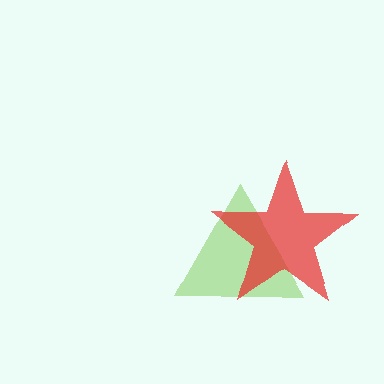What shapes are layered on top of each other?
The layered shapes are: a lime triangle, a red star.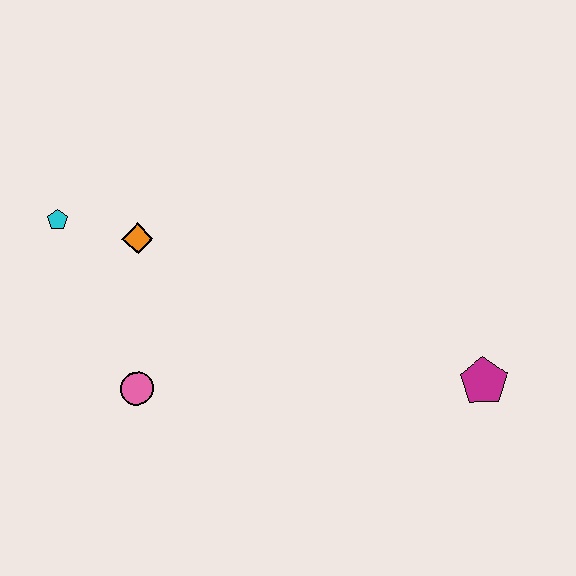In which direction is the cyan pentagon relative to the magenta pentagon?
The cyan pentagon is to the left of the magenta pentagon.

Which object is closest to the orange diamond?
The cyan pentagon is closest to the orange diamond.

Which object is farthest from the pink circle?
The magenta pentagon is farthest from the pink circle.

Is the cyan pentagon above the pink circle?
Yes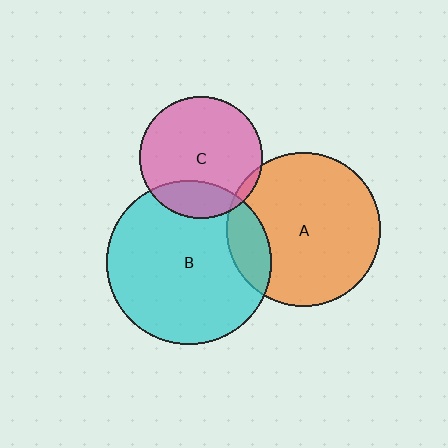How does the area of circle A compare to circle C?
Approximately 1.6 times.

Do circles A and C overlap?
Yes.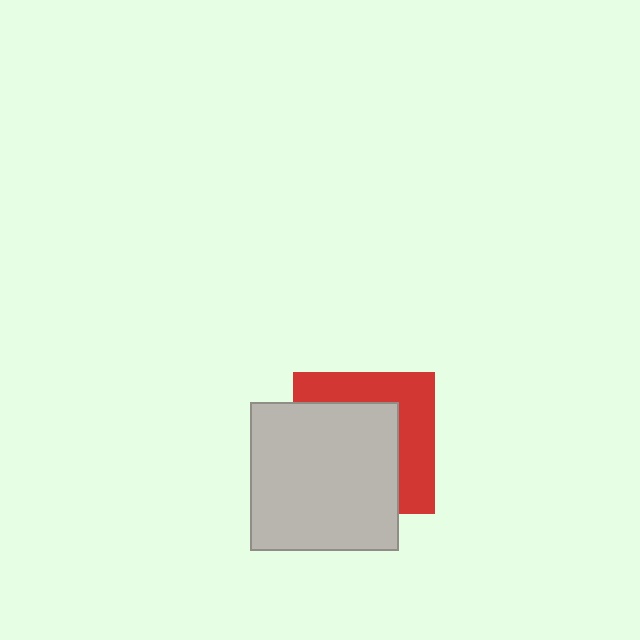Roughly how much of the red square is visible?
A small part of it is visible (roughly 41%).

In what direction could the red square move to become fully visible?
The red square could move toward the upper-right. That would shift it out from behind the light gray square entirely.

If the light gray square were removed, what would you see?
You would see the complete red square.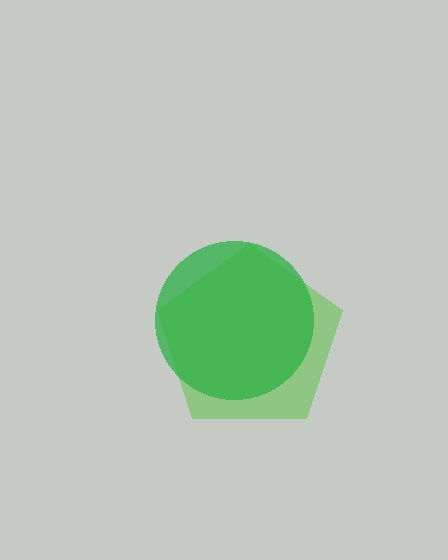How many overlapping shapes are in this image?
There are 2 overlapping shapes in the image.